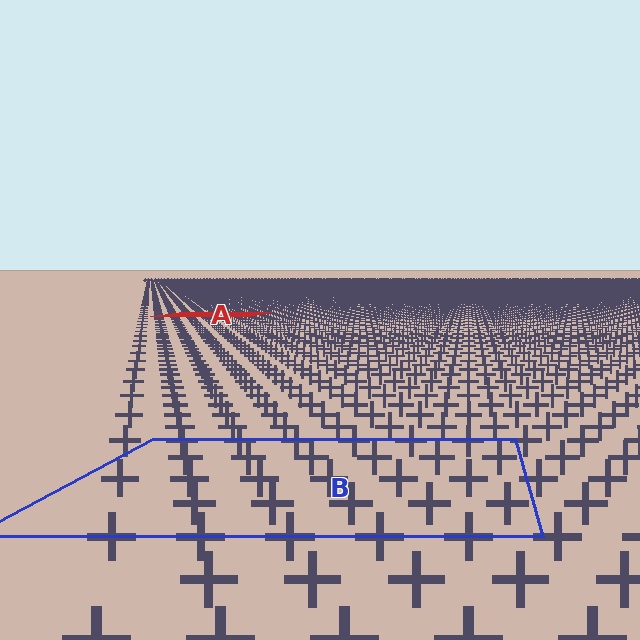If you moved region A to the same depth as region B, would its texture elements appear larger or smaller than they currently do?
They would appear larger. At a closer depth, the same texture elements are projected at a bigger on-screen size.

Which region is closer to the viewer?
Region B is closer. The texture elements there are larger and more spread out.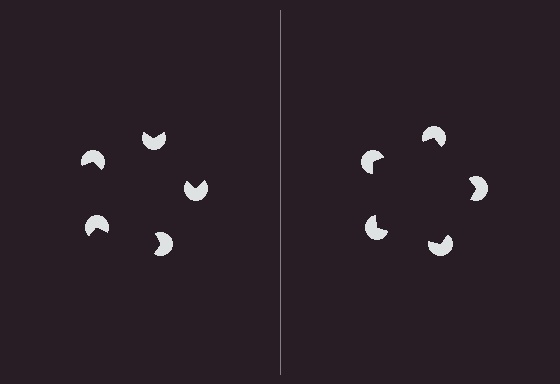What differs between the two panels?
The pac-man discs are positioned identically on both sides; only the wedge orientations differ. On the right they align to a pentagon; on the left they are misaligned.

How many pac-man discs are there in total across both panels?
10 — 5 on each side.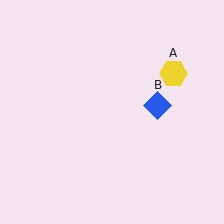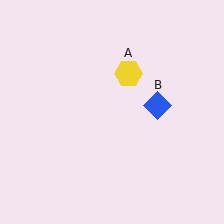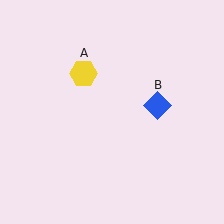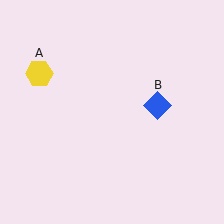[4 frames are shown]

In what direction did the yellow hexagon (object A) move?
The yellow hexagon (object A) moved left.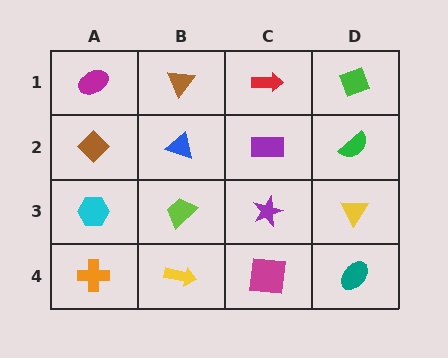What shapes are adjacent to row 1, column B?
A blue triangle (row 2, column B), a magenta ellipse (row 1, column A), a red arrow (row 1, column C).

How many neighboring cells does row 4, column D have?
2.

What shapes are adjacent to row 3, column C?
A purple rectangle (row 2, column C), a magenta square (row 4, column C), a lime trapezoid (row 3, column B), a yellow triangle (row 3, column D).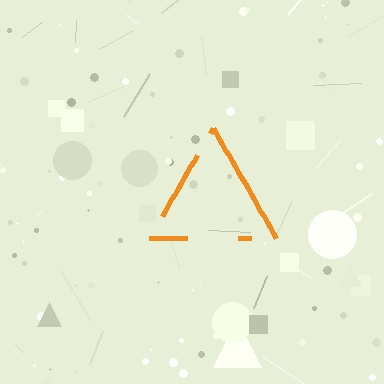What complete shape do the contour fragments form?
The contour fragments form a triangle.